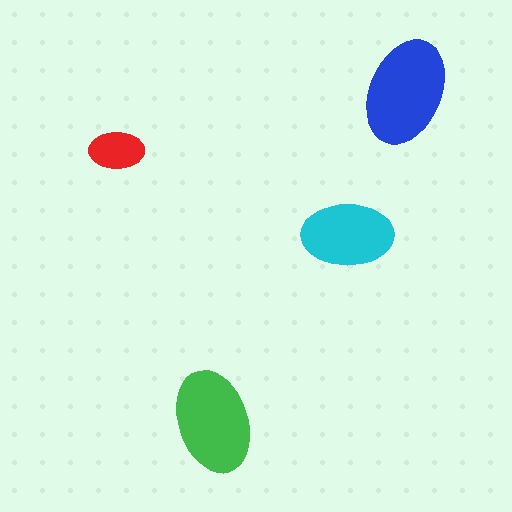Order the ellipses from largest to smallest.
the blue one, the green one, the cyan one, the red one.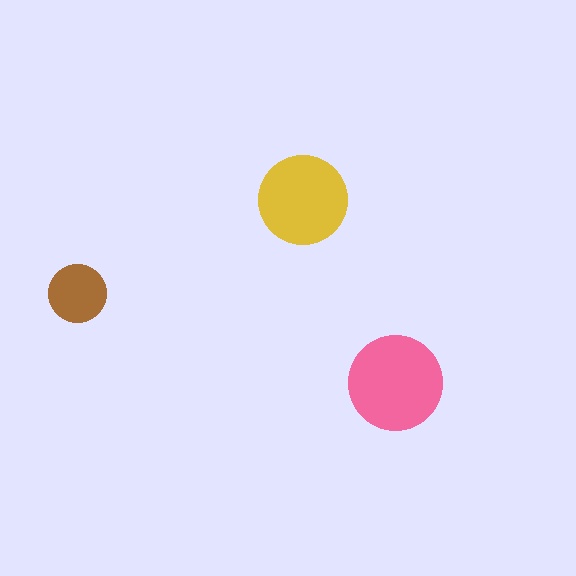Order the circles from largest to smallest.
the pink one, the yellow one, the brown one.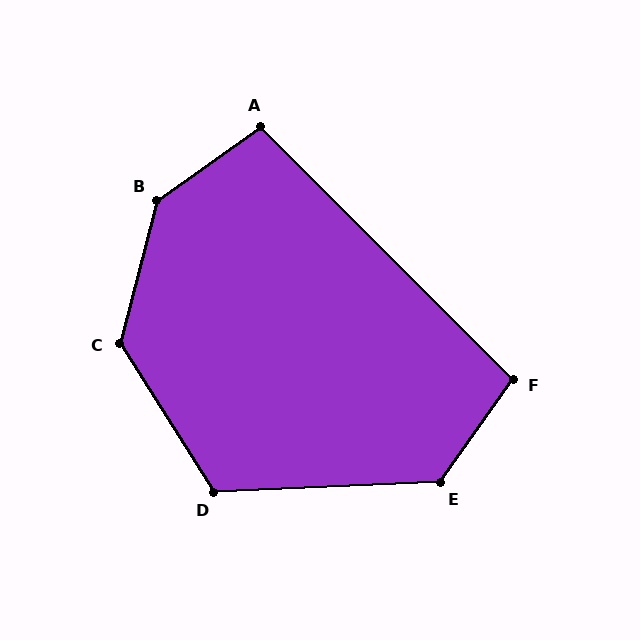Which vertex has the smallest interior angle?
A, at approximately 100 degrees.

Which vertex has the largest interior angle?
B, at approximately 140 degrees.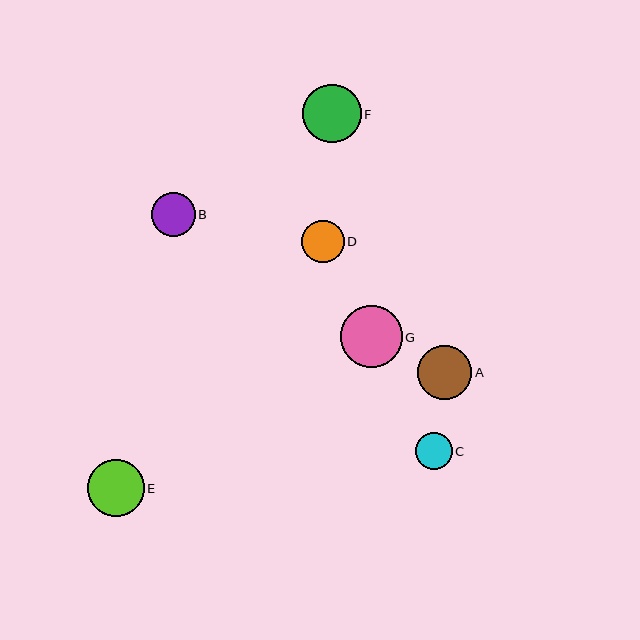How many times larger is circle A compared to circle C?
Circle A is approximately 1.5 times the size of circle C.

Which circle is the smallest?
Circle C is the smallest with a size of approximately 37 pixels.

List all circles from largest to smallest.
From largest to smallest: G, F, E, A, B, D, C.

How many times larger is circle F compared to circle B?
Circle F is approximately 1.3 times the size of circle B.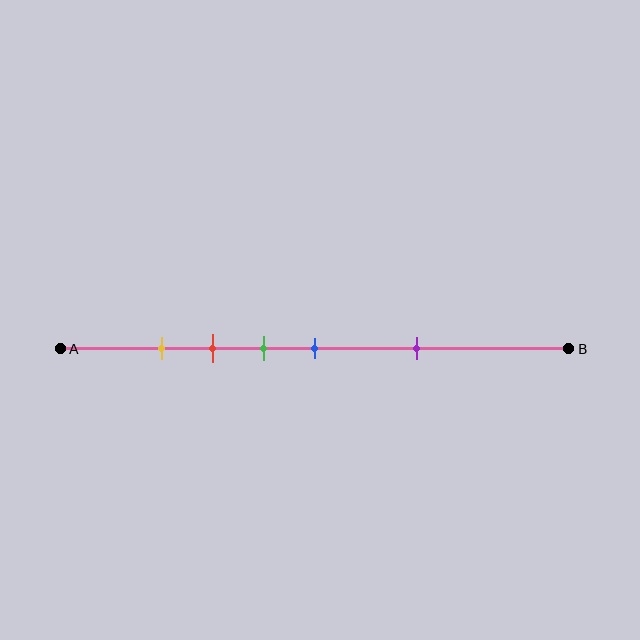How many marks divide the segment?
There are 5 marks dividing the segment.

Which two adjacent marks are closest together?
The yellow and red marks are the closest adjacent pair.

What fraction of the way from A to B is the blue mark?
The blue mark is approximately 50% (0.5) of the way from A to B.